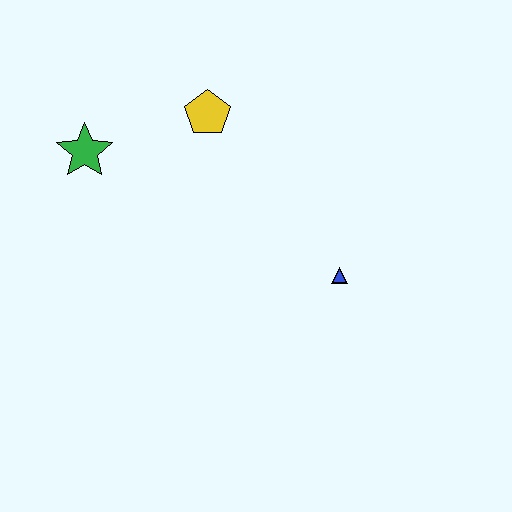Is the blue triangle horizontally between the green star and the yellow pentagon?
No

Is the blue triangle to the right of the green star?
Yes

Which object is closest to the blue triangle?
The yellow pentagon is closest to the blue triangle.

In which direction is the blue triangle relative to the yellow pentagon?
The blue triangle is below the yellow pentagon.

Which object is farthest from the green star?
The blue triangle is farthest from the green star.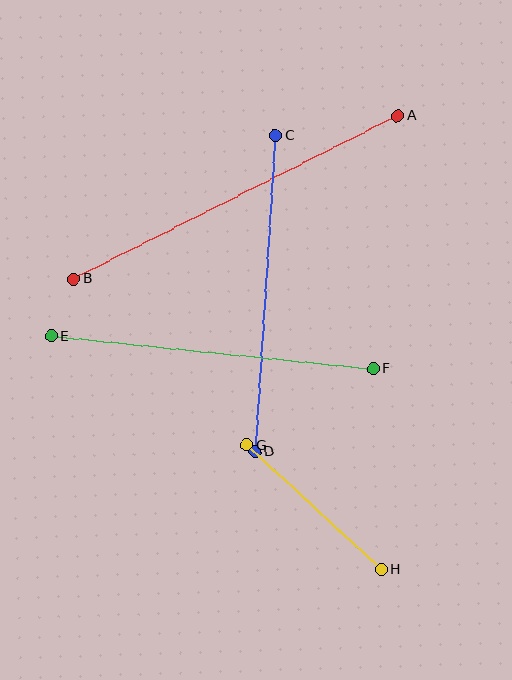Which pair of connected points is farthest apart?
Points A and B are farthest apart.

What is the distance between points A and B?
The distance is approximately 363 pixels.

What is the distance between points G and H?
The distance is approximately 183 pixels.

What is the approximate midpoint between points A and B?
The midpoint is at approximately (236, 197) pixels.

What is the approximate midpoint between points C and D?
The midpoint is at approximately (265, 293) pixels.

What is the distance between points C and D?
The distance is approximately 317 pixels.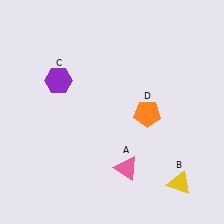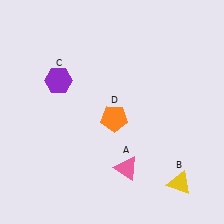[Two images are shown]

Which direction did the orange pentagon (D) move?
The orange pentagon (D) moved left.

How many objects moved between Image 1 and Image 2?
1 object moved between the two images.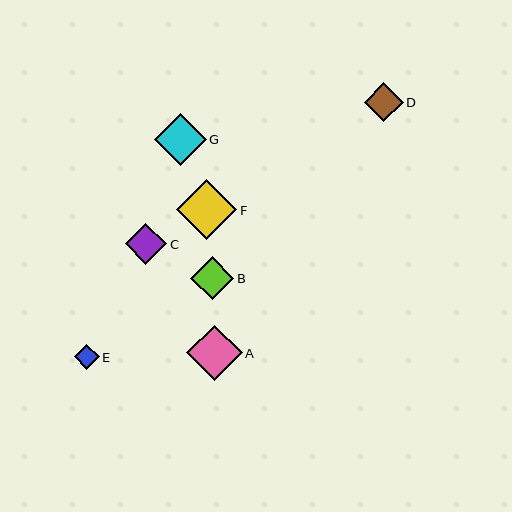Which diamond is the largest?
Diamond F is the largest with a size of approximately 61 pixels.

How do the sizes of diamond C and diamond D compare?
Diamond C and diamond D are approximately the same size.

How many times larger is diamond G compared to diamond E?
Diamond G is approximately 2.1 times the size of diamond E.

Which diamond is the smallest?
Diamond E is the smallest with a size of approximately 25 pixels.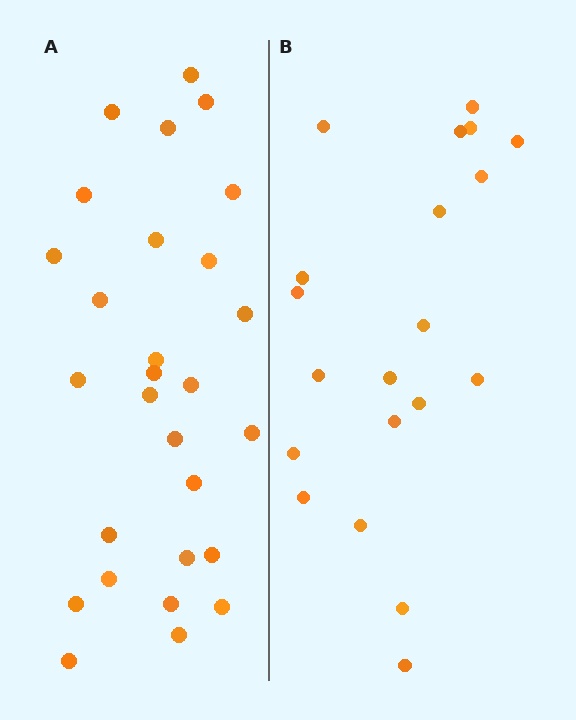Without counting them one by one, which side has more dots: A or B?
Region A (the left region) has more dots.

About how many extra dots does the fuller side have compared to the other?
Region A has roughly 8 or so more dots than region B.